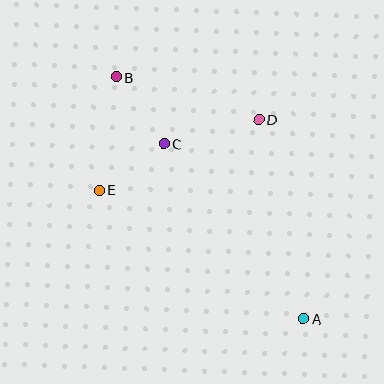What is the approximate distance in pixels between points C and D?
The distance between C and D is approximately 98 pixels.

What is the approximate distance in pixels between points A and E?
The distance between A and E is approximately 241 pixels.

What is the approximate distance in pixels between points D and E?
The distance between D and E is approximately 174 pixels.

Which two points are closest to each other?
Points C and E are closest to each other.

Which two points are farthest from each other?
Points A and B are farthest from each other.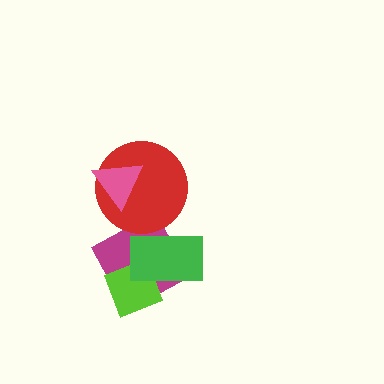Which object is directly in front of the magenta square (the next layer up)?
The lime diamond is directly in front of the magenta square.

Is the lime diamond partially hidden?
Yes, it is partially covered by another shape.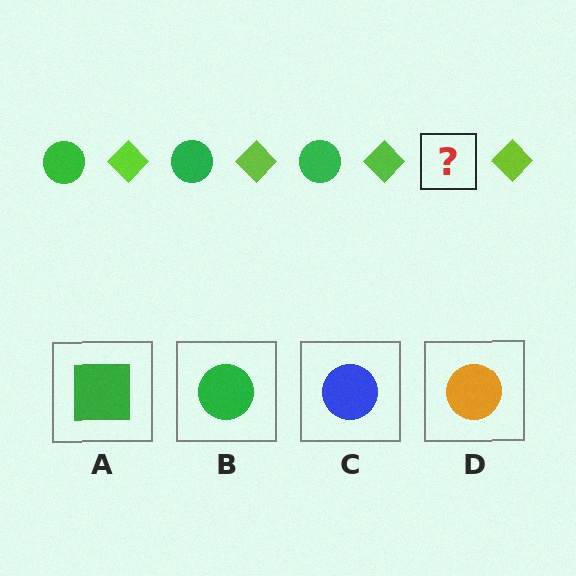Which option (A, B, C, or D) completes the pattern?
B.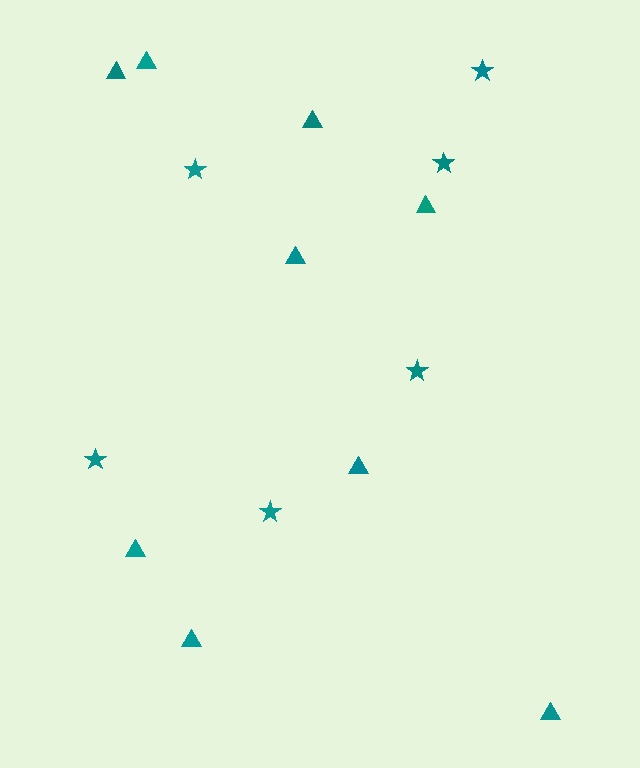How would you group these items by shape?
There are 2 groups: one group of stars (6) and one group of triangles (9).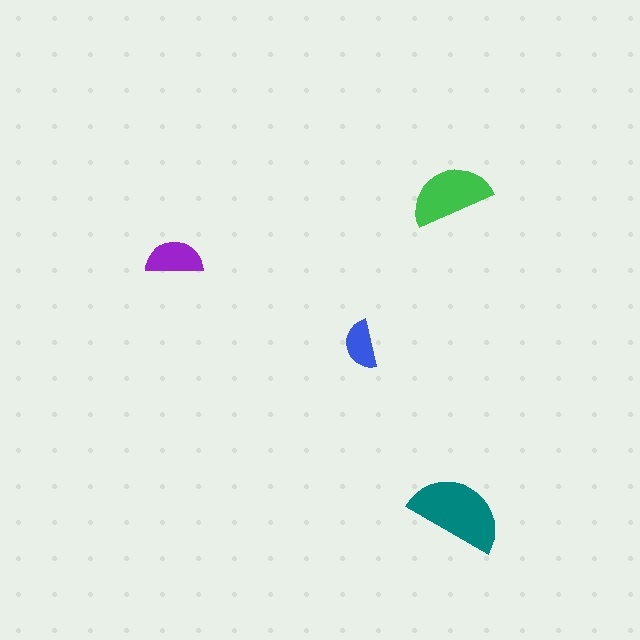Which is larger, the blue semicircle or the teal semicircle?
The teal one.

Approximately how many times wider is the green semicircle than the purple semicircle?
About 1.5 times wider.